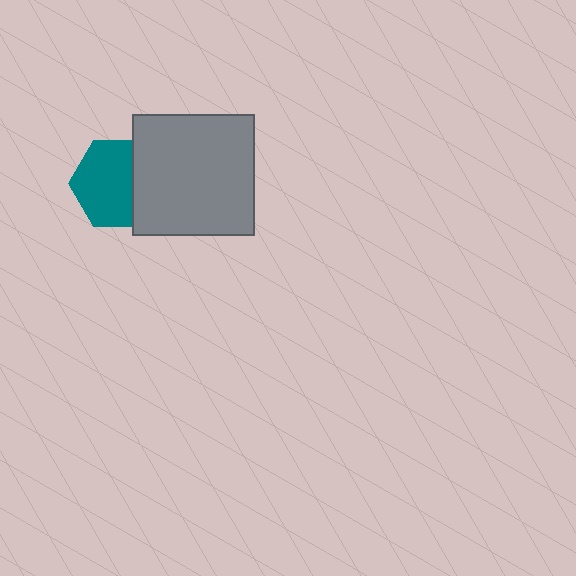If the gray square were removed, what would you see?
You would see the complete teal hexagon.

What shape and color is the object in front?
The object in front is a gray square.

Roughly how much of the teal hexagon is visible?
Most of it is visible (roughly 67%).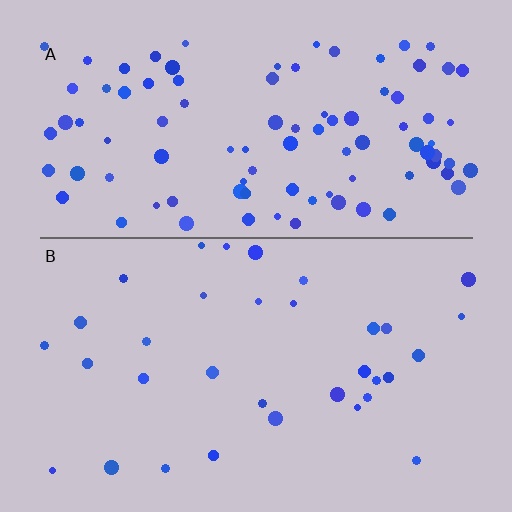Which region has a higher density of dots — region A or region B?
A (the top).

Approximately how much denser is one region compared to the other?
Approximately 2.9× — region A over region B.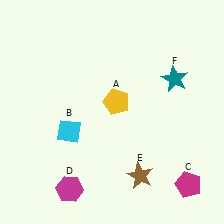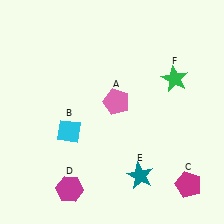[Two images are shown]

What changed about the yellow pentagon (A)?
In Image 1, A is yellow. In Image 2, it changed to pink.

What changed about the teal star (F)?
In Image 1, F is teal. In Image 2, it changed to green.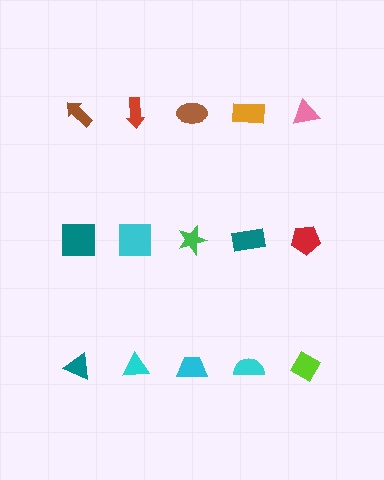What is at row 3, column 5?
A lime diamond.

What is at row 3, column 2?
A cyan triangle.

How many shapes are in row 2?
5 shapes.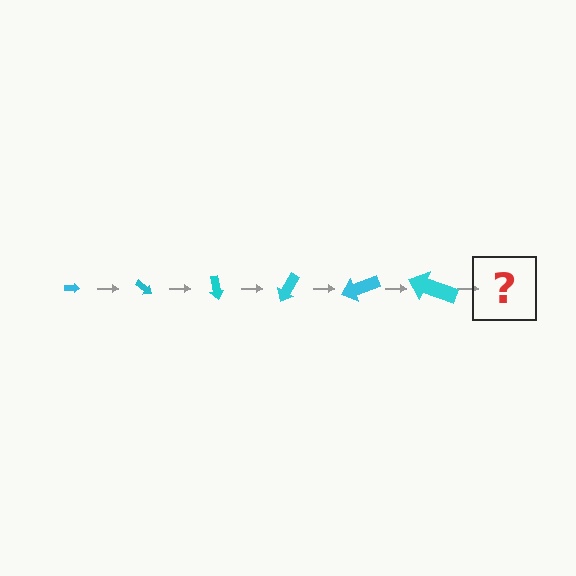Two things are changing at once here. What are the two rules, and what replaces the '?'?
The two rules are that the arrow grows larger each step and it rotates 40 degrees each step. The '?' should be an arrow, larger than the previous one and rotated 240 degrees from the start.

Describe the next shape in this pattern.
It should be an arrow, larger than the previous one and rotated 240 degrees from the start.